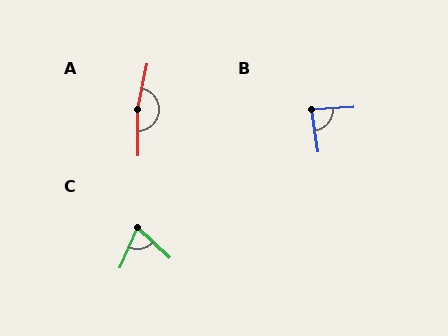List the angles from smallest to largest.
C (70°), B (84°), A (168°).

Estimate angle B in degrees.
Approximately 84 degrees.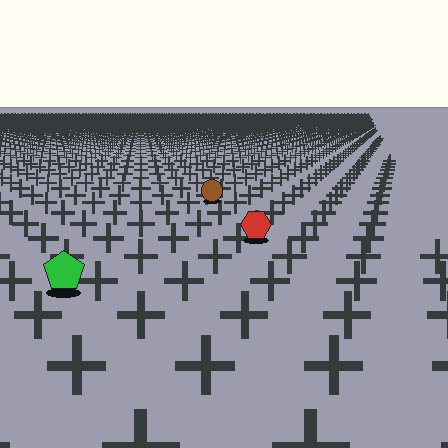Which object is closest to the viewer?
The green pentagon is closest. The texture marks near it are larger and more spread out.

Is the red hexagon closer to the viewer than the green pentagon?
No. The green pentagon is closer — you can tell from the texture gradient: the ground texture is coarser near it.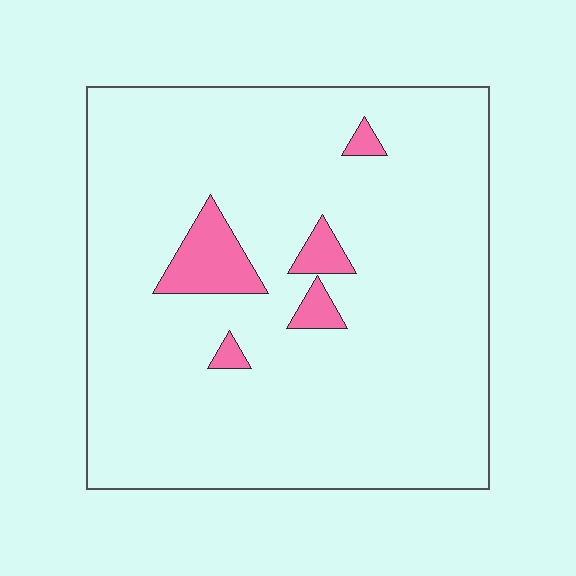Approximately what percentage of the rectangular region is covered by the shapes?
Approximately 5%.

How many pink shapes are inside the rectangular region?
5.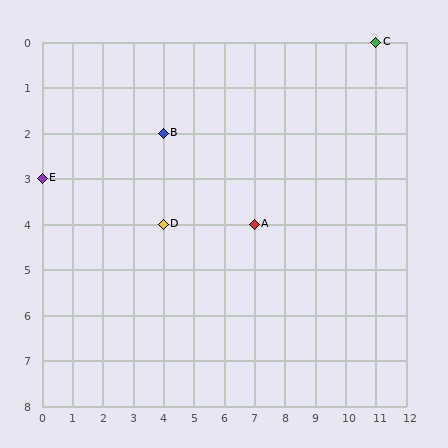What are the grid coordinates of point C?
Point C is at grid coordinates (11, 0).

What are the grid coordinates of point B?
Point B is at grid coordinates (4, 2).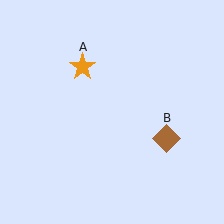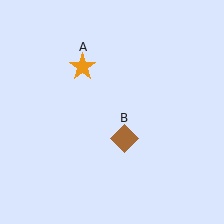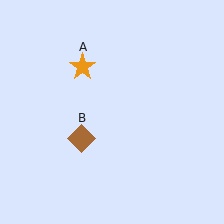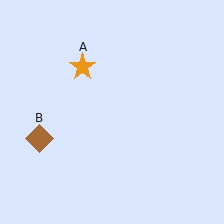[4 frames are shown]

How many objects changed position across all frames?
1 object changed position: brown diamond (object B).